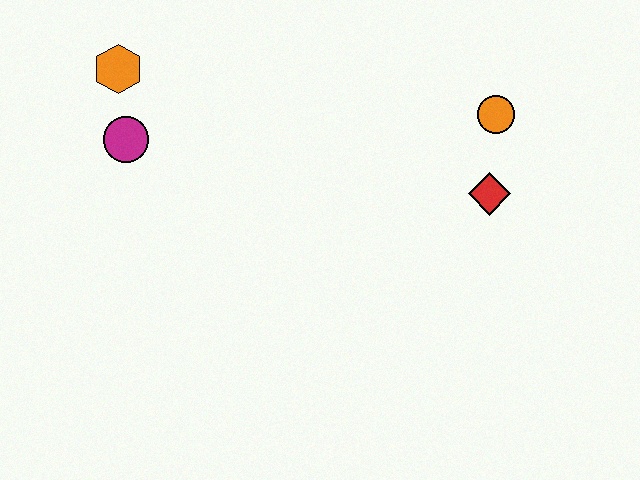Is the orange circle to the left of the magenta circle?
No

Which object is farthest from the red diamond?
The orange hexagon is farthest from the red diamond.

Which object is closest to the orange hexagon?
The magenta circle is closest to the orange hexagon.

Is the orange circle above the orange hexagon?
No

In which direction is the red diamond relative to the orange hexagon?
The red diamond is to the right of the orange hexagon.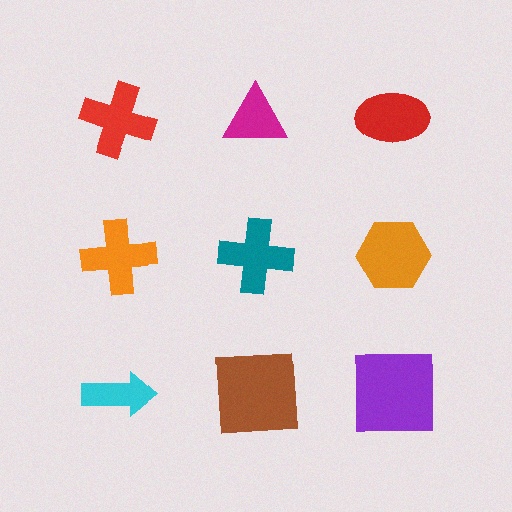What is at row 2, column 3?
An orange hexagon.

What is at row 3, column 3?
A purple square.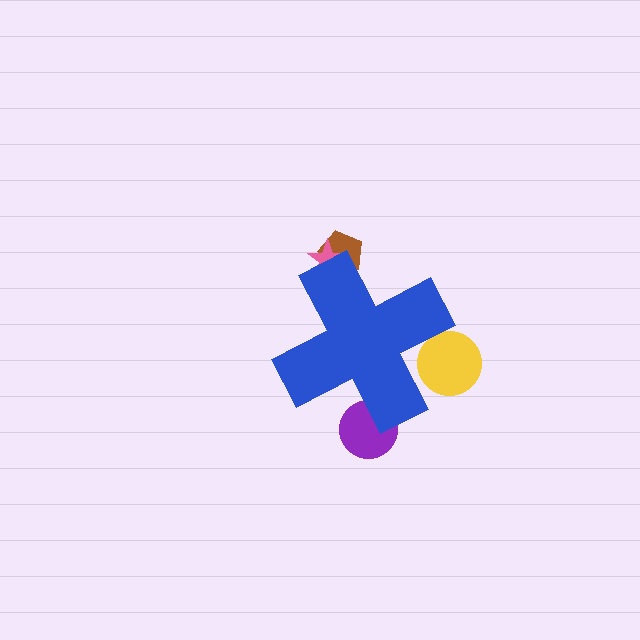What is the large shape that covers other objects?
A blue cross.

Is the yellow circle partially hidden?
Yes, the yellow circle is partially hidden behind the blue cross.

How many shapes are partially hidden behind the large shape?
4 shapes are partially hidden.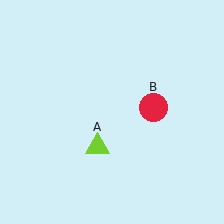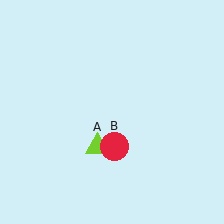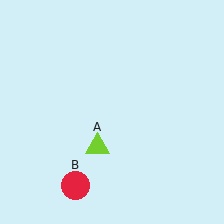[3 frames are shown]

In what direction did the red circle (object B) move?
The red circle (object B) moved down and to the left.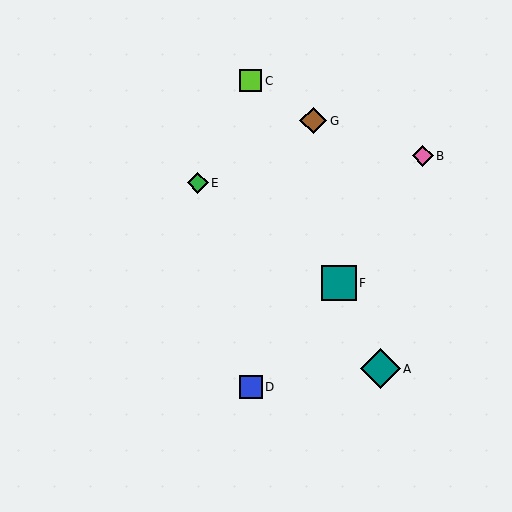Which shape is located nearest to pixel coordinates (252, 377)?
The blue square (labeled D) at (251, 387) is nearest to that location.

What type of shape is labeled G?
Shape G is a brown diamond.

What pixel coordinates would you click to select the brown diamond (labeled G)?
Click at (313, 121) to select the brown diamond G.